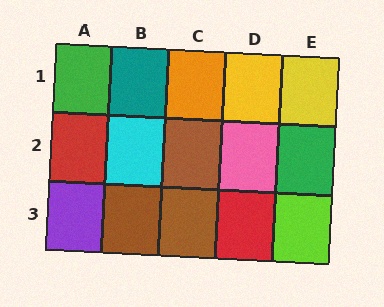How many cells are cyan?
1 cell is cyan.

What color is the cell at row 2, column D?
Pink.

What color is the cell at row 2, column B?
Cyan.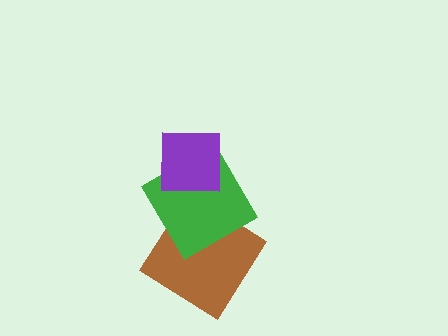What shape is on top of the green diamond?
The purple square is on top of the green diamond.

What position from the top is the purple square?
The purple square is 1st from the top.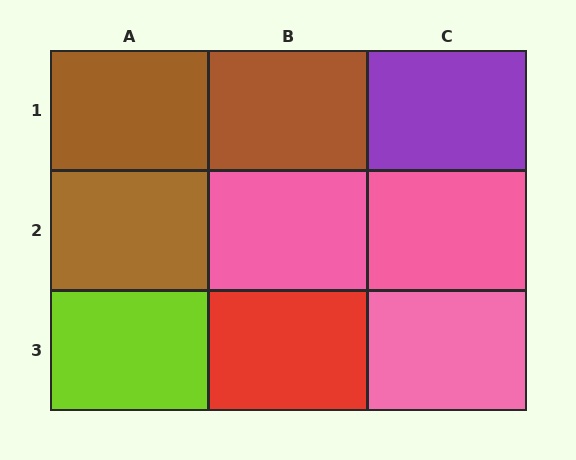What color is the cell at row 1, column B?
Brown.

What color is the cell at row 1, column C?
Purple.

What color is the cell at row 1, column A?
Brown.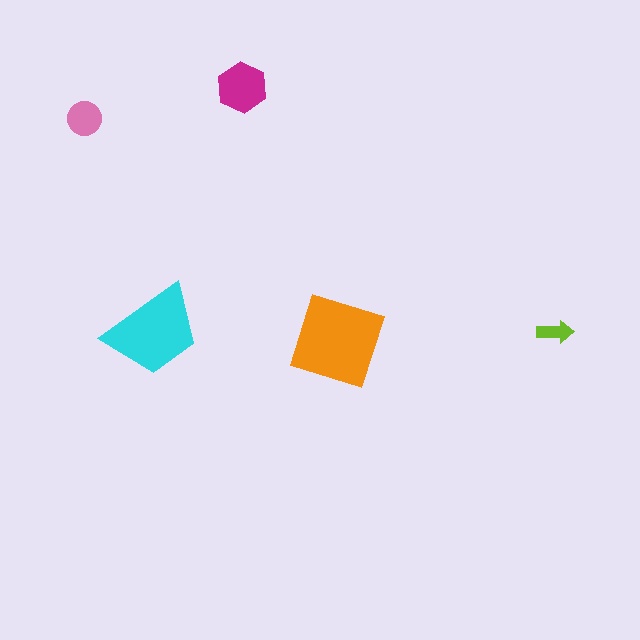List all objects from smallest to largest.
The lime arrow, the pink circle, the magenta hexagon, the cyan trapezoid, the orange square.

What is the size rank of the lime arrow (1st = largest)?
5th.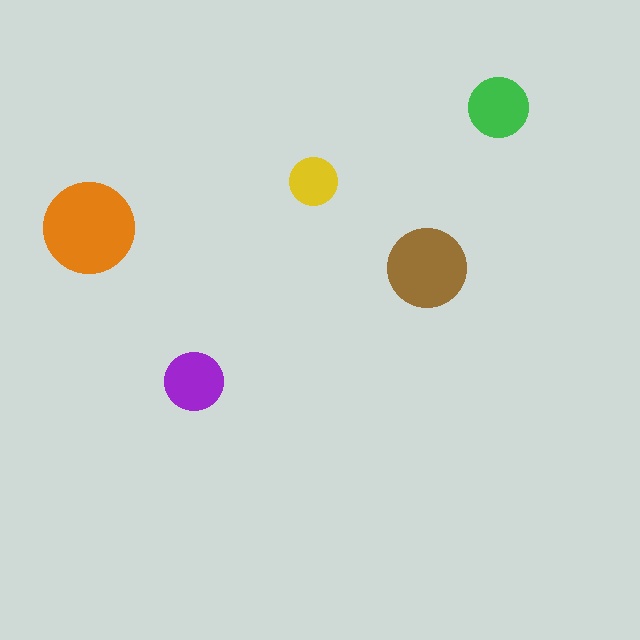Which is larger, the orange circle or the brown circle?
The orange one.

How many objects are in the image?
There are 5 objects in the image.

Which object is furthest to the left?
The orange circle is leftmost.